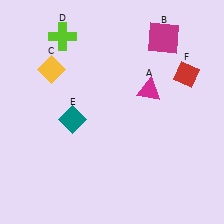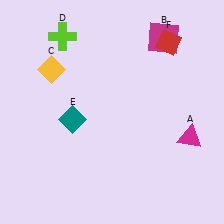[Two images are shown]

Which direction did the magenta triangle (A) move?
The magenta triangle (A) moved down.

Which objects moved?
The objects that moved are: the magenta triangle (A), the red diamond (F).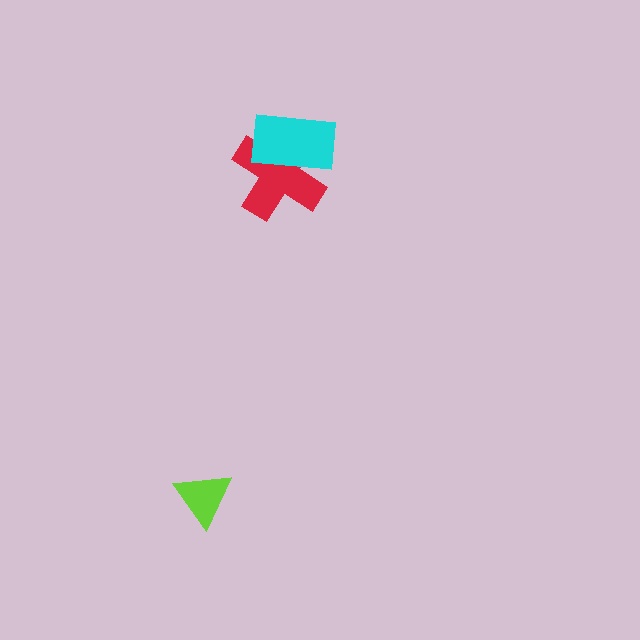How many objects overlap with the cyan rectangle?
1 object overlaps with the cyan rectangle.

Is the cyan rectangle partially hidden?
No, no other shape covers it.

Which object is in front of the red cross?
The cyan rectangle is in front of the red cross.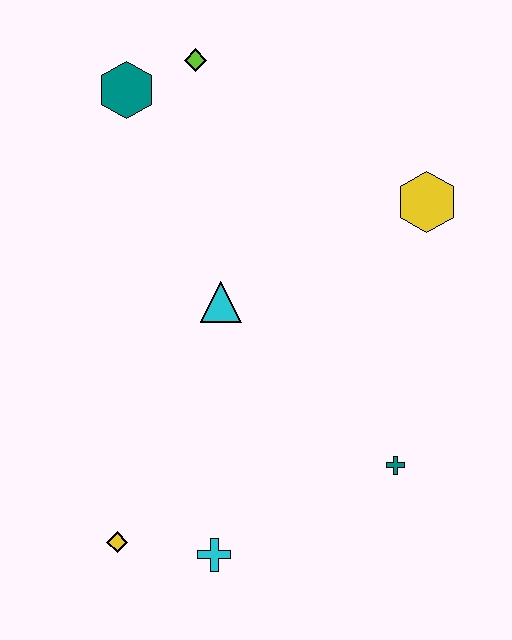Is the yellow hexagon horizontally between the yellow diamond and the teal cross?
No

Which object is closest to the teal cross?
The cyan cross is closest to the teal cross.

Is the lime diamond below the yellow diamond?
No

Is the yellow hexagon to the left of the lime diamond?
No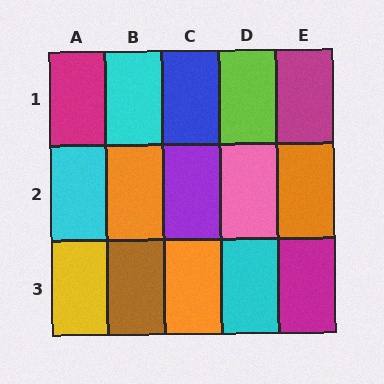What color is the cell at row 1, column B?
Cyan.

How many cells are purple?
1 cell is purple.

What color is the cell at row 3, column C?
Orange.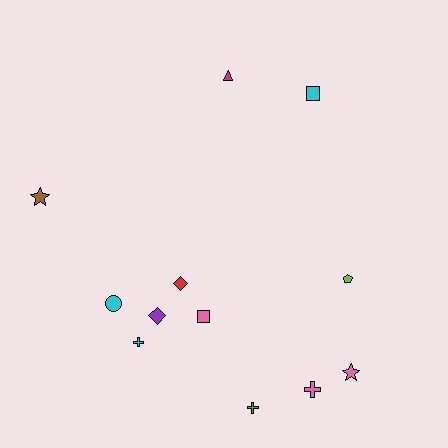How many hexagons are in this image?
There are no hexagons.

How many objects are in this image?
There are 12 objects.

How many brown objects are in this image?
There is 1 brown object.